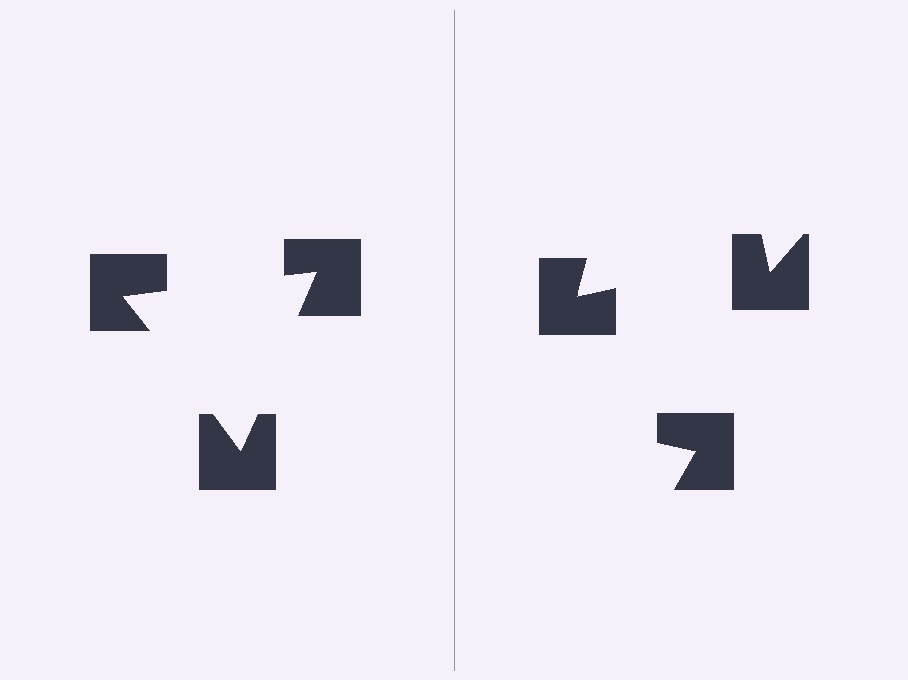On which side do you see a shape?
An illusory triangle appears on the left side. On the right side the wedge cuts are rotated, so no coherent shape forms.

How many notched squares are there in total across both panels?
6 — 3 on each side.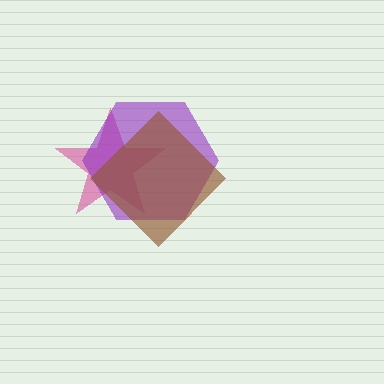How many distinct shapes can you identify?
There are 3 distinct shapes: a pink star, a purple hexagon, a brown diamond.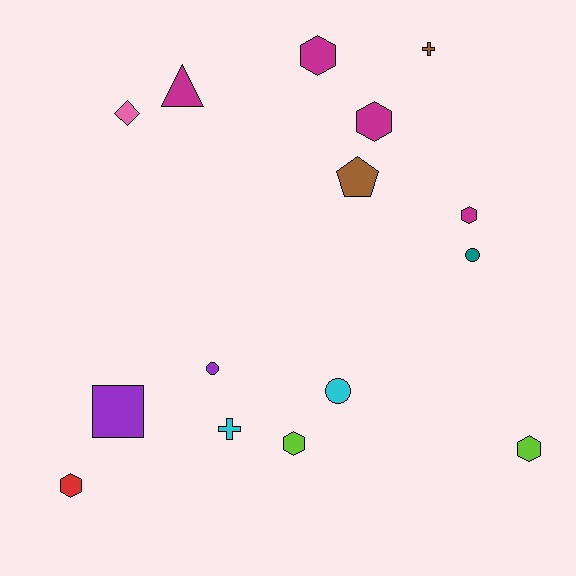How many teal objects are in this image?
There is 1 teal object.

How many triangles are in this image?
There is 1 triangle.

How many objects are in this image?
There are 15 objects.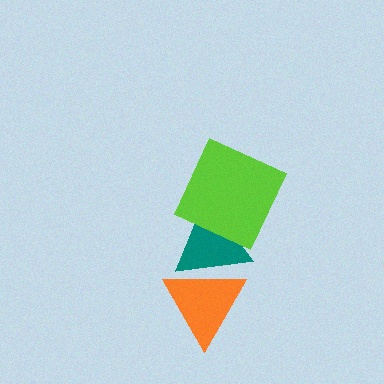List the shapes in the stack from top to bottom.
From top to bottom: the lime square, the teal triangle, the orange triangle.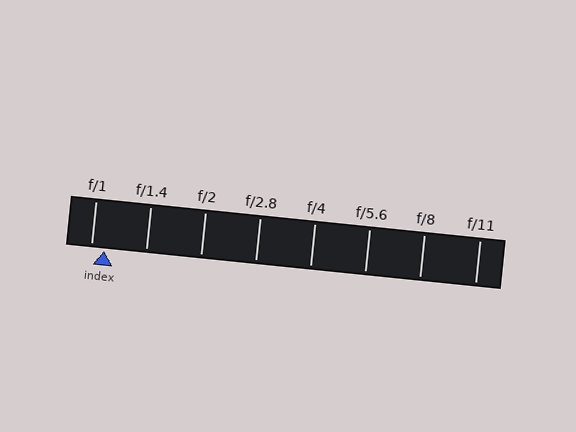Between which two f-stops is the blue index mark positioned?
The index mark is between f/1 and f/1.4.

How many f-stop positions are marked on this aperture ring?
There are 8 f-stop positions marked.